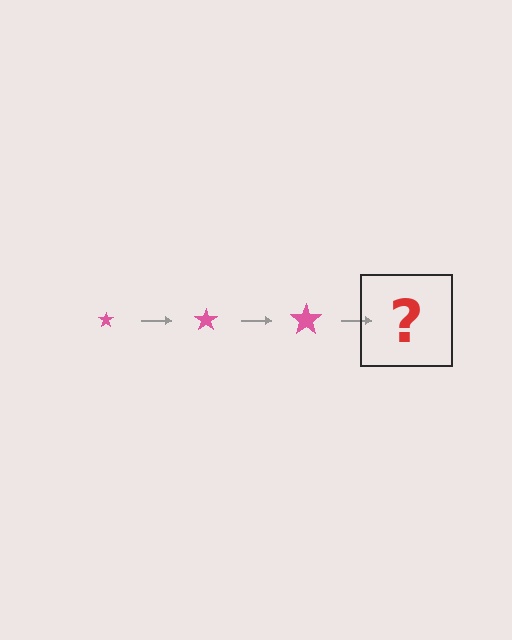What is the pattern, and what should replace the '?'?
The pattern is that the star gets progressively larger each step. The '?' should be a pink star, larger than the previous one.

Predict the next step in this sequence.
The next step is a pink star, larger than the previous one.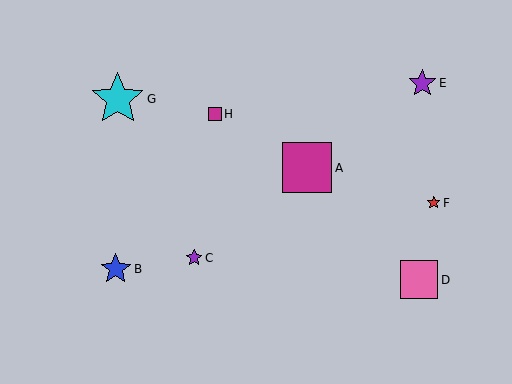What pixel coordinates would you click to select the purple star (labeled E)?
Click at (422, 83) to select the purple star E.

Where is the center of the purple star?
The center of the purple star is at (422, 83).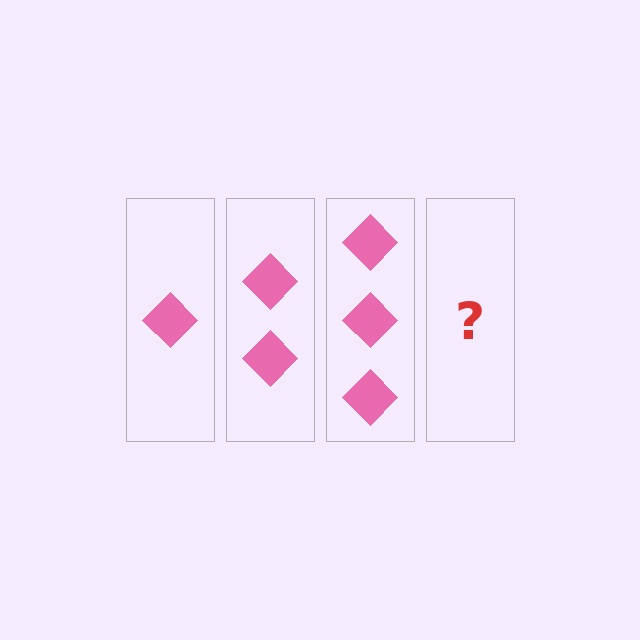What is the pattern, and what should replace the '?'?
The pattern is that each step adds one more diamond. The '?' should be 4 diamonds.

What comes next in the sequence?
The next element should be 4 diamonds.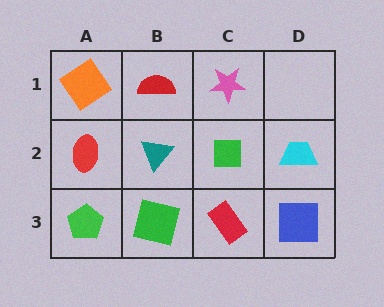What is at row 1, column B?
A red semicircle.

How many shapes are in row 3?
4 shapes.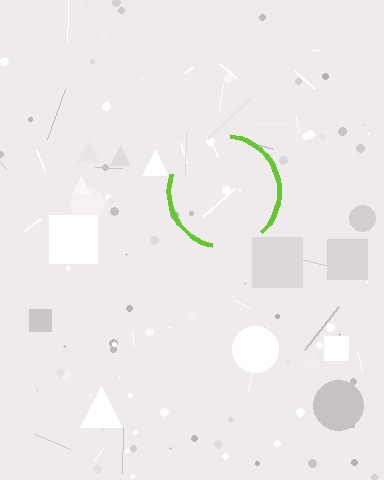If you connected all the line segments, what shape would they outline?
They would outline a circle.